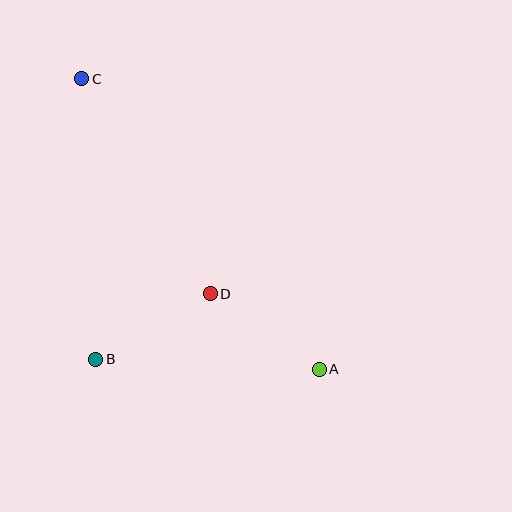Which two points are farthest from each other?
Points A and C are farthest from each other.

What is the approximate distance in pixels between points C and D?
The distance between C and D is approximately 250 pixels.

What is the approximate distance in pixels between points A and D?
The distance between A and D is approximately 133 pixels.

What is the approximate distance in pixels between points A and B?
The distance between A and B is approximately 224 pixels.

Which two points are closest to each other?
Points B and D are closest to each other.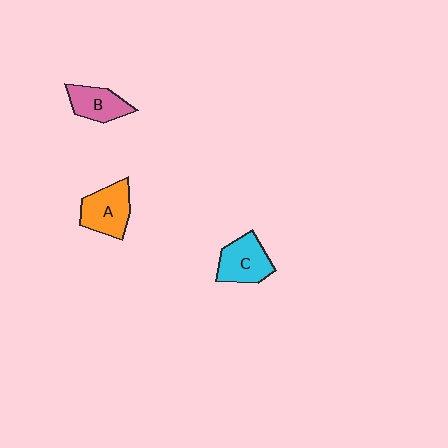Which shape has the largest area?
Shape A (orange).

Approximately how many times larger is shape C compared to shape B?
Approximately 1.2 times.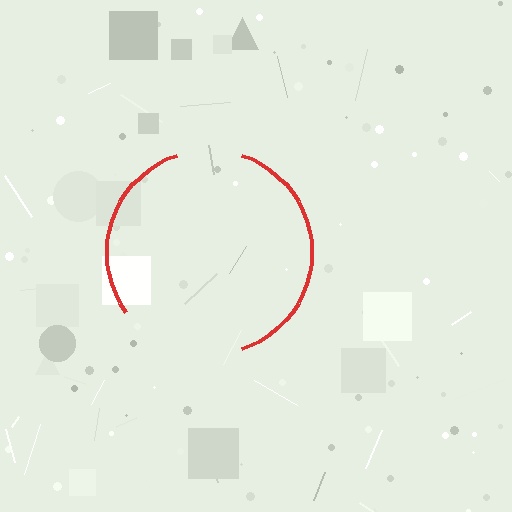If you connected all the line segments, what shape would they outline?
They would outline a circle.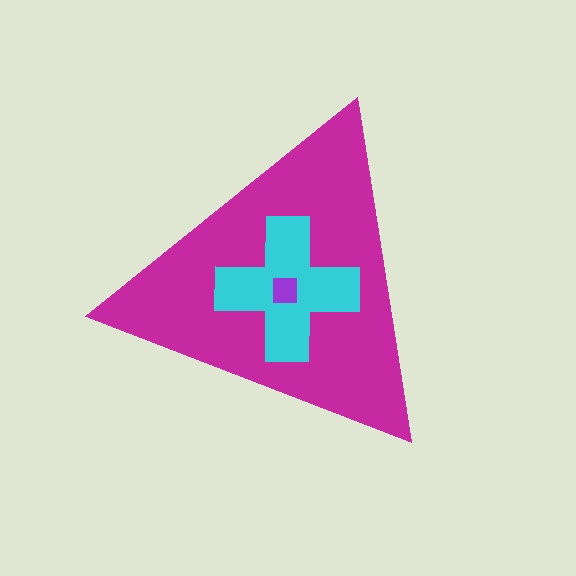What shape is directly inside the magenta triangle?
The cyan cross.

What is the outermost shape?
The magenta triangle.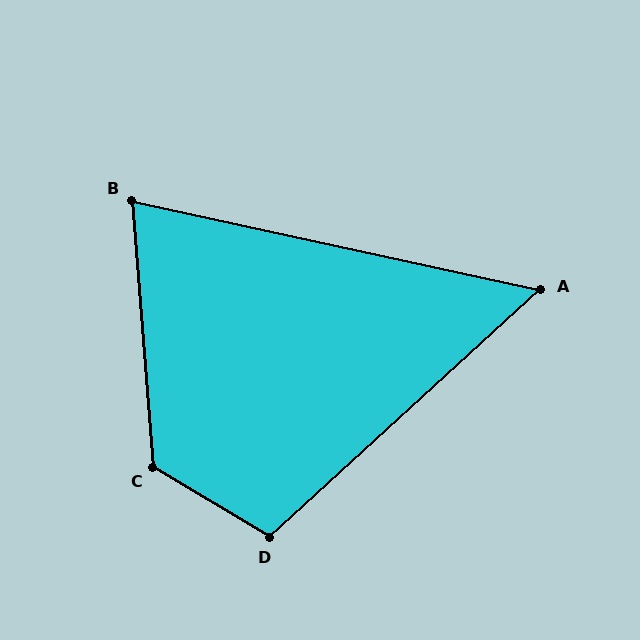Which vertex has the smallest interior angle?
A, at approximately 55 degrees.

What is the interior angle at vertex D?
Approximately 107 degrees (obtuse).